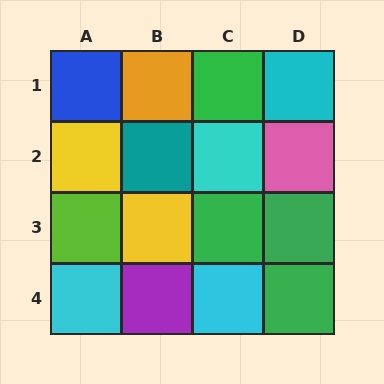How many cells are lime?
1 cell is lime.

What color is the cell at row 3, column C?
Green.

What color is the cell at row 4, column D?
Green.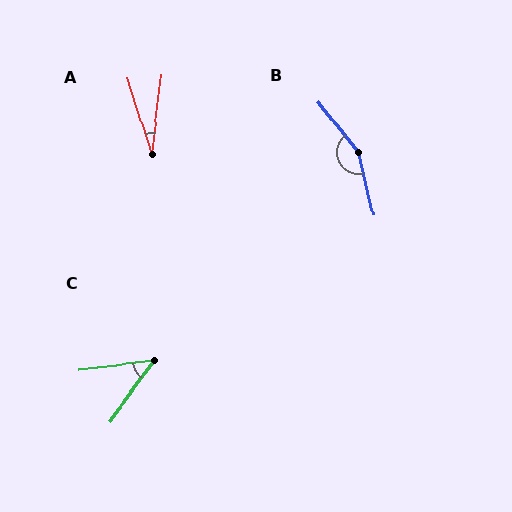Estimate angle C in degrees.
Approximately 46 degrees.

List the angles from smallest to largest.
A (25°), C (46°), B (155°).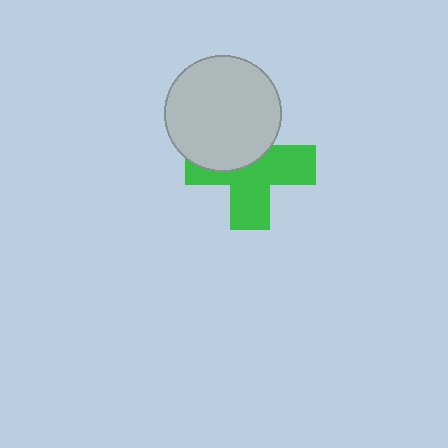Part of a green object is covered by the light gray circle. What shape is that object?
It is a cross.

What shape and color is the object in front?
The object in front is a light gray circle.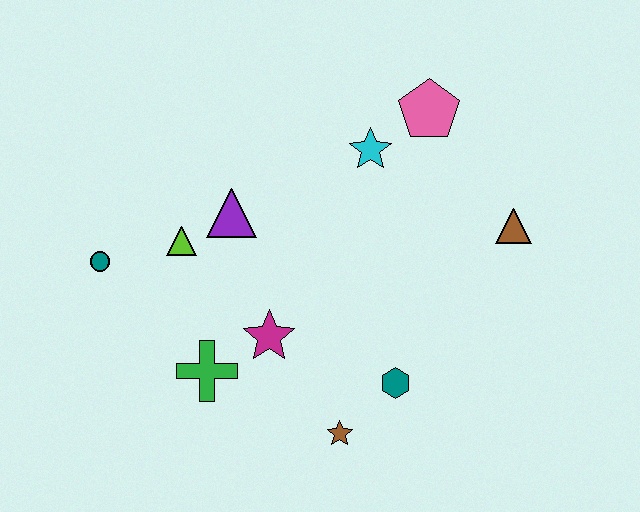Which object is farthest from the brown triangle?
The teal circle is farthest from the brown triangle.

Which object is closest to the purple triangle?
The lime triangle is closest to the purple triangle.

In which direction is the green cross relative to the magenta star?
The green cross is to the left of the magenta star.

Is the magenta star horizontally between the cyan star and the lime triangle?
Yes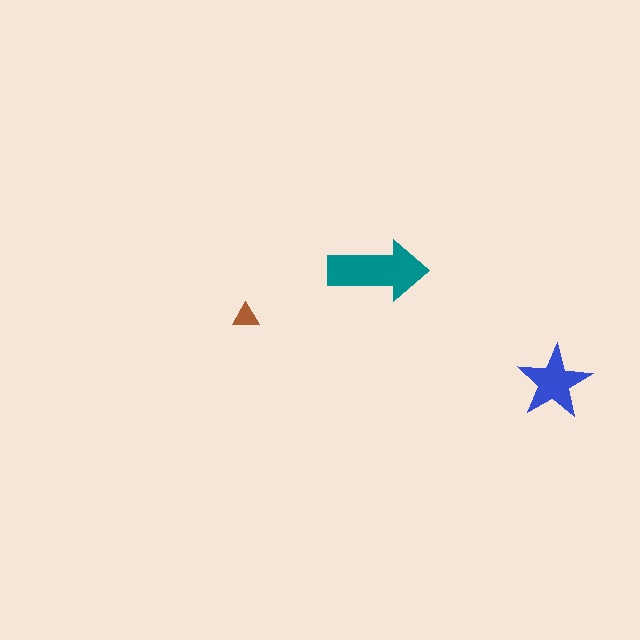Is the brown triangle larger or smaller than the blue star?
Smaller.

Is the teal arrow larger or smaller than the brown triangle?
Larger.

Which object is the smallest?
The brown triangle.